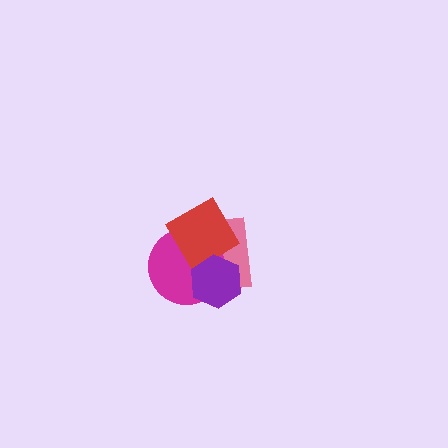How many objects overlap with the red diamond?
2 objects overlap with the red diamond.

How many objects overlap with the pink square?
3 objects overlap with the pink square.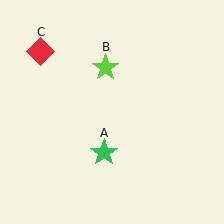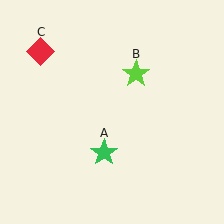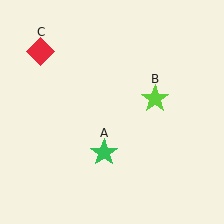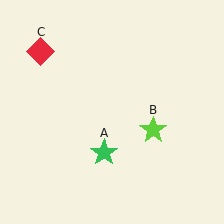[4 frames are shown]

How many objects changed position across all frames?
1 object changed position: lime star (object B).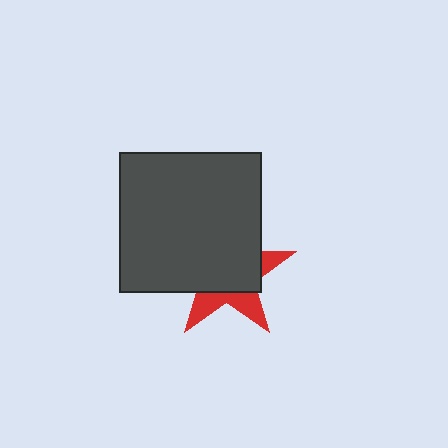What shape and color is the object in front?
The object in front is a dark gray rectangle.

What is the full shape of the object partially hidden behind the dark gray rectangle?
The partially hidden object is a red star.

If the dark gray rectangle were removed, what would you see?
You would see the complete red star.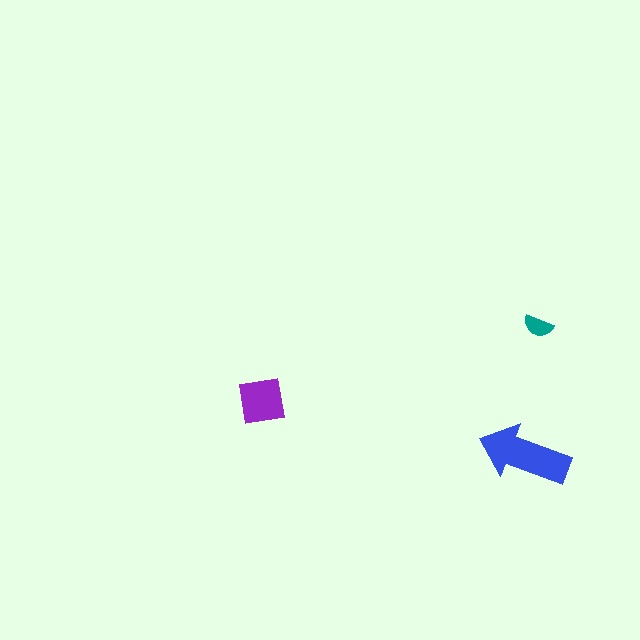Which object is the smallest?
The teal semicircle.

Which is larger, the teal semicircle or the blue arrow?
The blue arrow.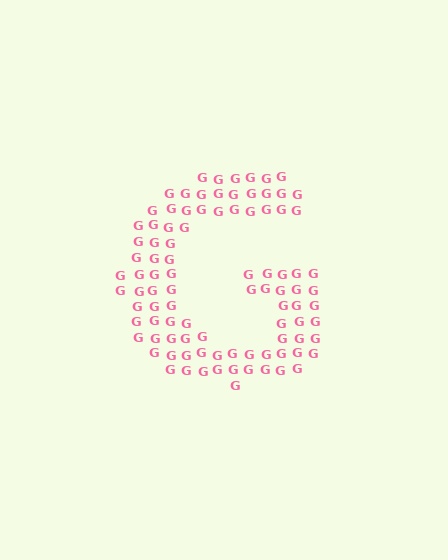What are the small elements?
The small elements are letter G's.